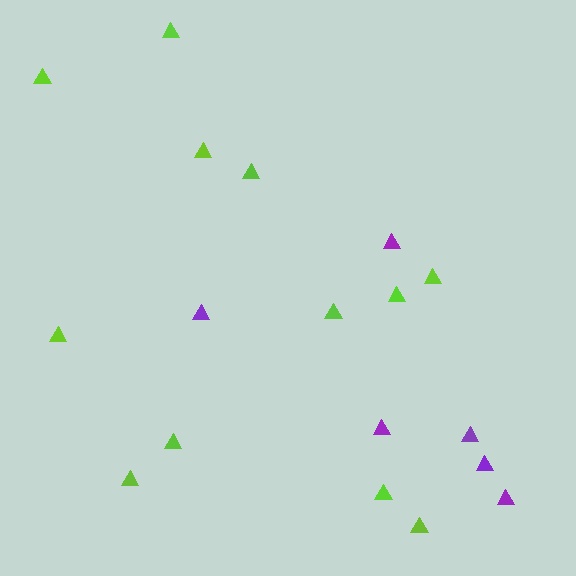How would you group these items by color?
There are 2 groups: one group of purple triangles (6) and one group of lime triangles (12).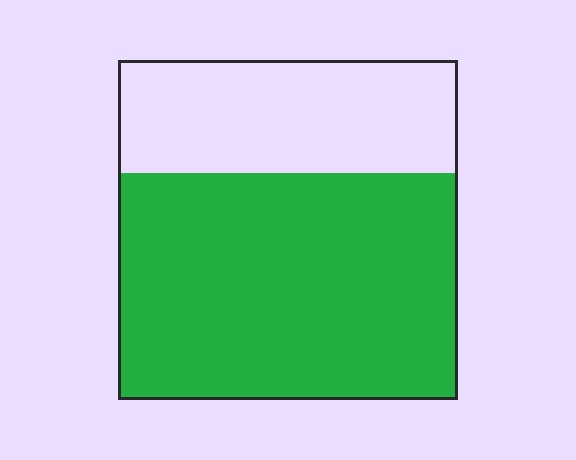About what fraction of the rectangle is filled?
About two thirds (2/3).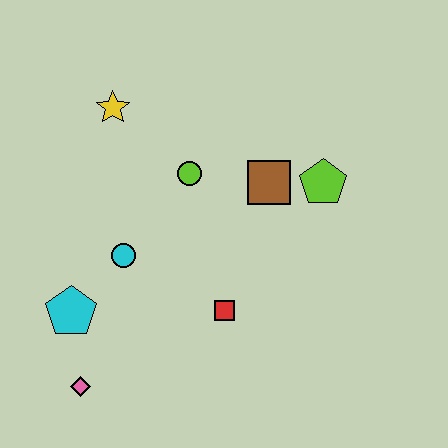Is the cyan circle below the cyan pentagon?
No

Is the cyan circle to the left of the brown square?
Yes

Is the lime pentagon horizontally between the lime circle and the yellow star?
No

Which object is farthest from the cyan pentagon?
The lime pentagon is farthest from the cyan pentagon.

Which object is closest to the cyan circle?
The cyan pentagon is closest to the cyan circle.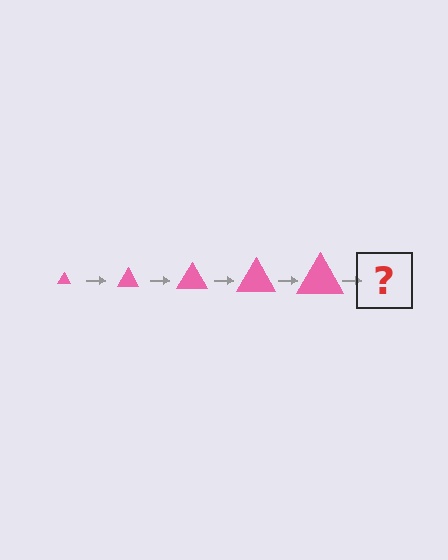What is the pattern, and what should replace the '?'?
The pattern is that the triangle gets progressively larger each step. The '?' should be a pink triangle, larger than the previous one.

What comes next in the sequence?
The next element should be a pink triangle, larger than the previous one.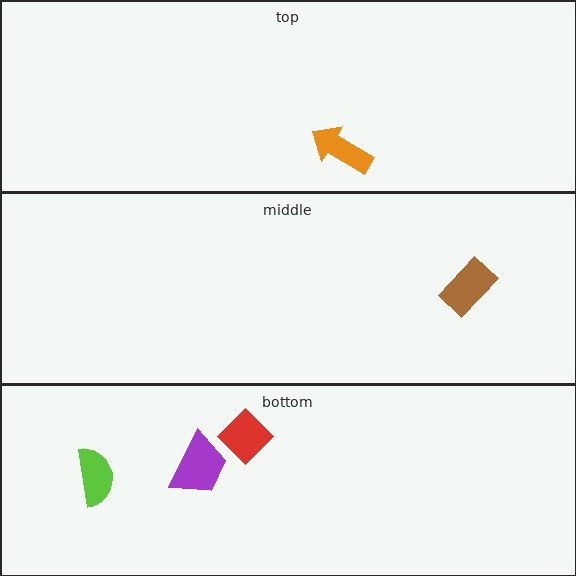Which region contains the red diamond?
The bottom region.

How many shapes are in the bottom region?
3.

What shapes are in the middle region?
The brown rectangle.